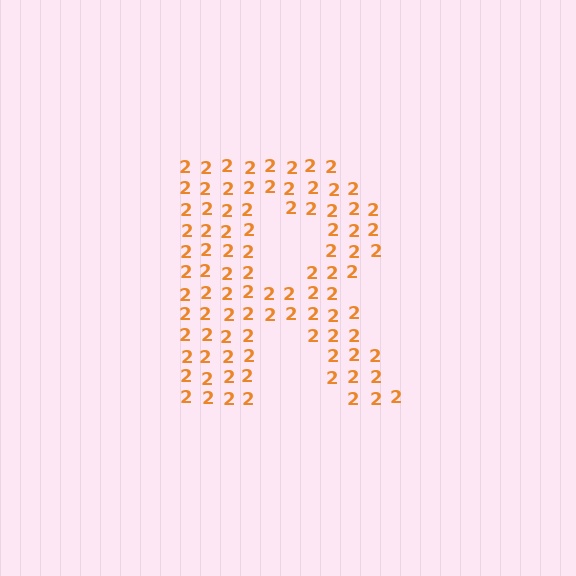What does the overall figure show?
The overall figure shows the letter R.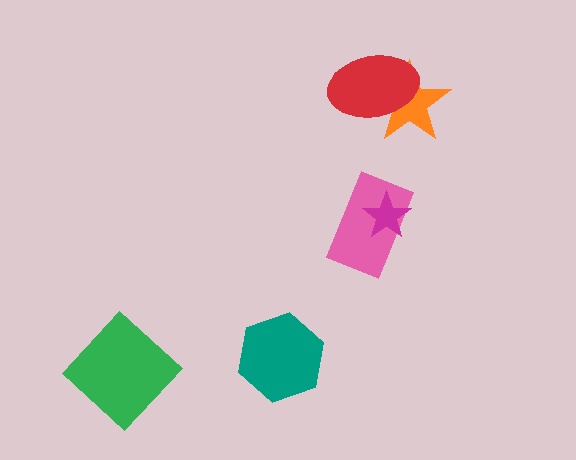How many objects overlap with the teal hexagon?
0 objects overlap with the teal hexagon.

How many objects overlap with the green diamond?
0 objects overlap with the green diamond.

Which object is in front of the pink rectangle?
The magenta star is in front of the pink rectangle.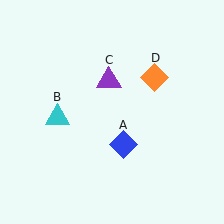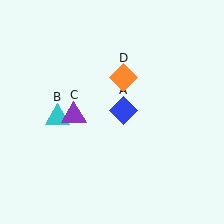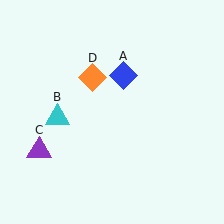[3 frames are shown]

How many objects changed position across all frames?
3 objects changed position: blue diamond (object A), purple triangle (object C), orange diamond (object D).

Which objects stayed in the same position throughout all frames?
Cyan triangle (object B) remained stationary.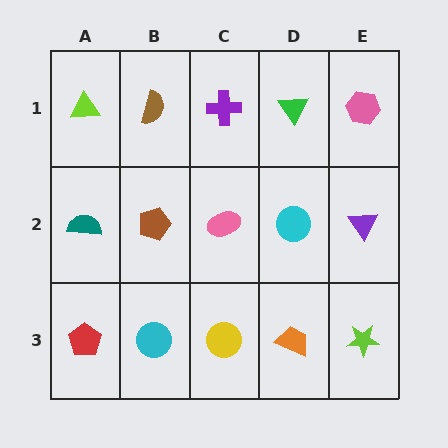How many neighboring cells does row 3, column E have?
2.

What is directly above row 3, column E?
A purple triangle.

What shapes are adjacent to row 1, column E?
A purple triangle (row 2, column E), a green triangle (row 1, column D).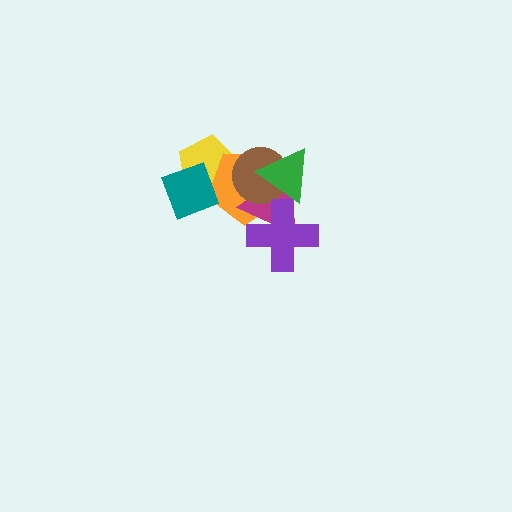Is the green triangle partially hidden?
No, no other shape covers it.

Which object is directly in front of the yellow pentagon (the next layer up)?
The orange pentagon is directly in front of the yellow pentagon.